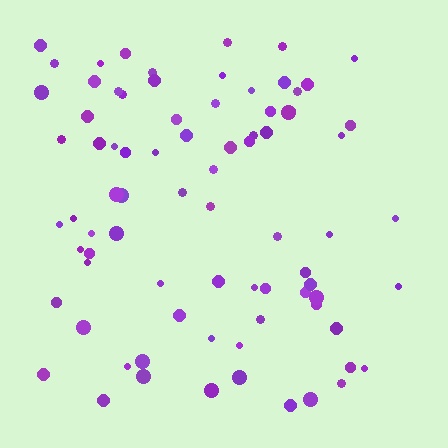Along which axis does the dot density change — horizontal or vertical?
Horizontal.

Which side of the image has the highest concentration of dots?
The left.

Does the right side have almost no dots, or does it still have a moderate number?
Still a moderate number, just noticeably fewer than the left.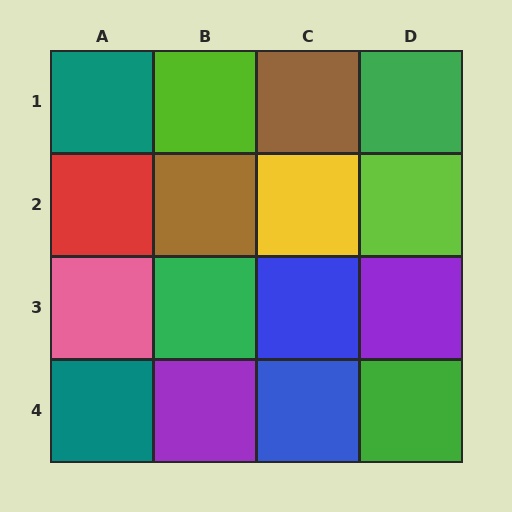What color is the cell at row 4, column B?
Purple.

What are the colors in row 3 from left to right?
Pink, green, blue, purple.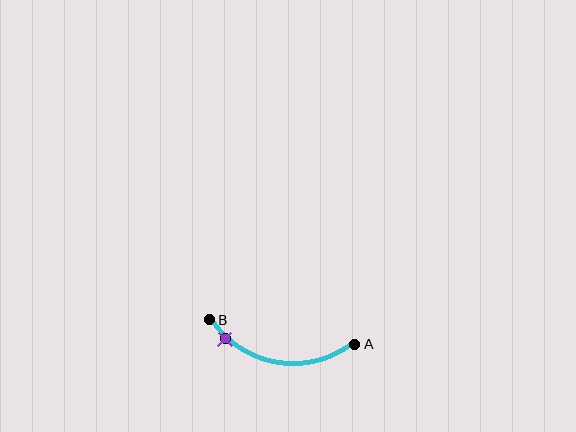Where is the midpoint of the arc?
The arc midpoint is the point on the curve farthest from the straight line joining A and B. It sits below that line.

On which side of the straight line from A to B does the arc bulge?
The arc bulges below the straight line connecting A and B.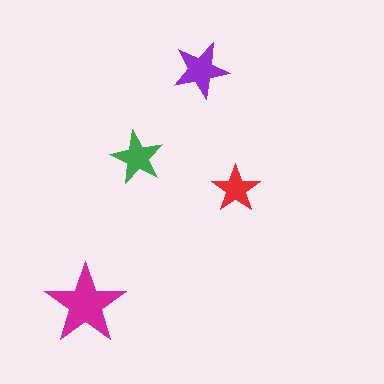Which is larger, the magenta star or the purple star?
The magenta one.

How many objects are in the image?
There are 4 objects in the image.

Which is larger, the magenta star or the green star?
The magenta one.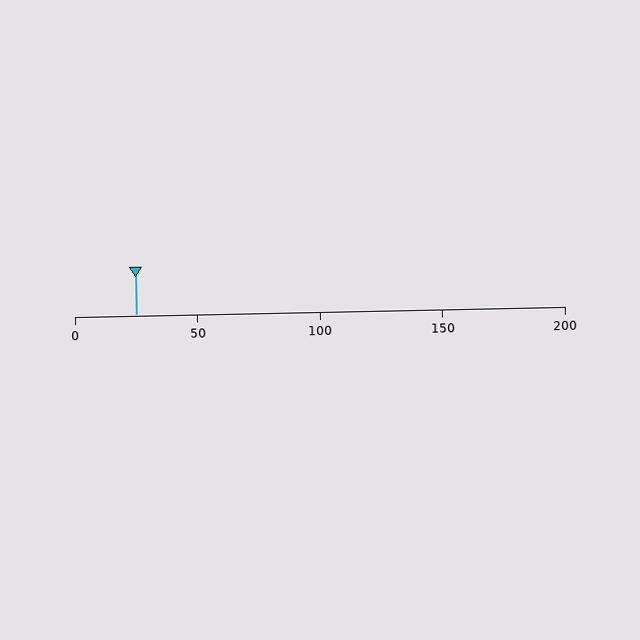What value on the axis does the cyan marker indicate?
The marker indicates approximately 25.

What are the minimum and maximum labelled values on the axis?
The axis runs from 0 to 200.